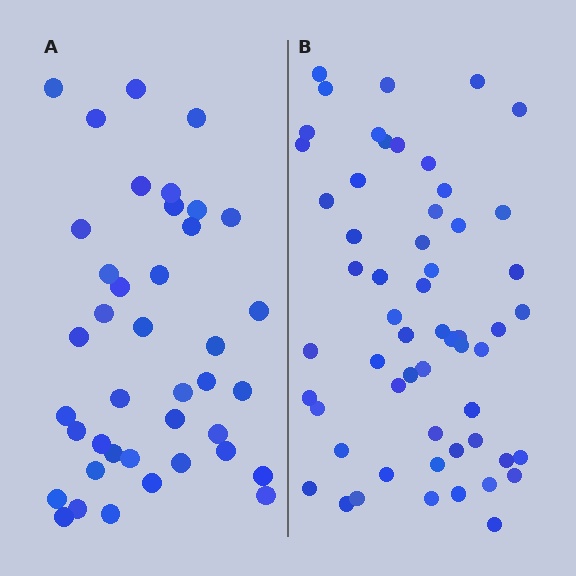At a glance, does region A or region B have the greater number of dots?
Region B (the right region) has more dots.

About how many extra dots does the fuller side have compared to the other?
Region B has approximately 15 more dots than region A.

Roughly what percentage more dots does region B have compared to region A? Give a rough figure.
About 40% more.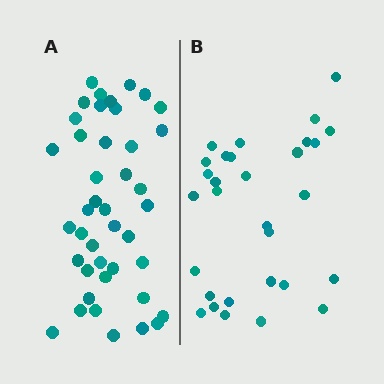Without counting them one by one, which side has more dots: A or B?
Region A (the left region) has more dots.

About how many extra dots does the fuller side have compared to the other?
Region A has roughly 12 or so more dots than region B.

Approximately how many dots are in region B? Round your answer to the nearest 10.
About 30 dots.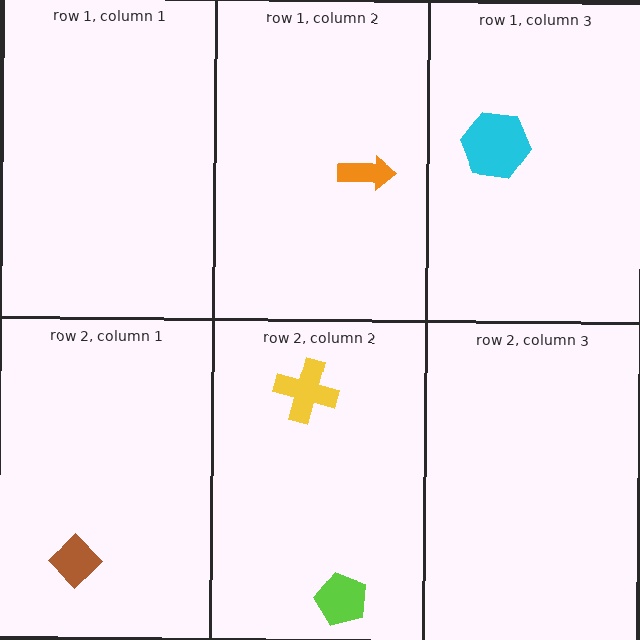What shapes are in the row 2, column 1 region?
The brown diamond.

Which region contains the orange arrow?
The row 1, column 2 region.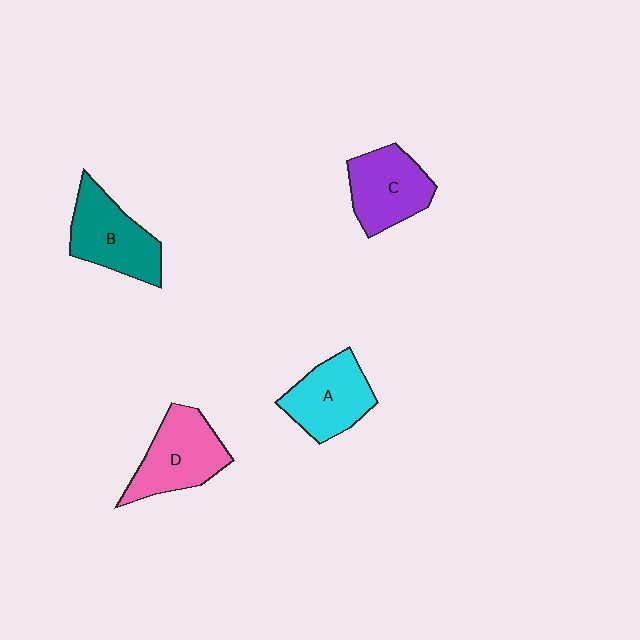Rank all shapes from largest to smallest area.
From largest to smallest: D (pink), B (teal), C (purple), A (cyan).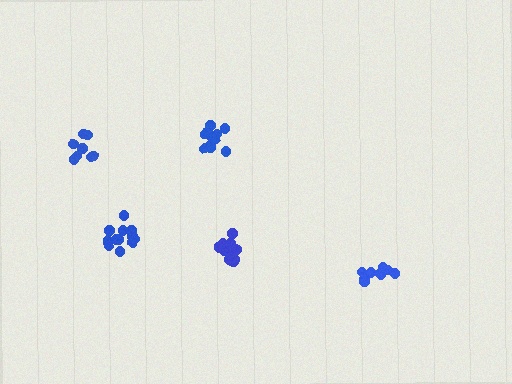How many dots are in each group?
Group 1: 11 dots, Group 2: 10 dots, Group 3: 12 dots, Group 4: 9 dots, Group 5: 8 dots (50 total).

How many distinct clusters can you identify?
There are 5 distinct clusters.